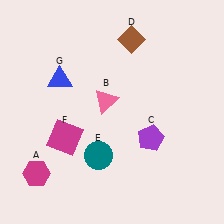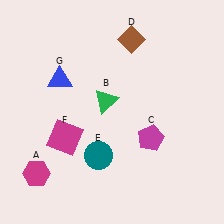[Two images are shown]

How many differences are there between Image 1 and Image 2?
There are 2 differences between the two images.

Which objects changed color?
B changed from pink to green. C changed from purple to magenta.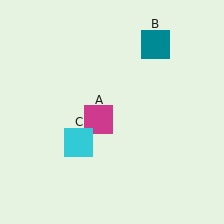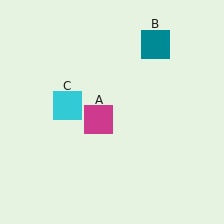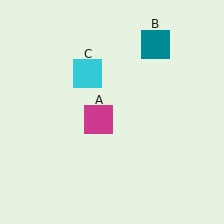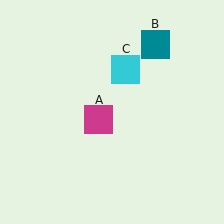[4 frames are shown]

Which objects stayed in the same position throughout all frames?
Magenta square (object A) and teal square (object B) remained stationary.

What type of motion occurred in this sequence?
The cyan square (object C) rotated clockwise around the center of the scene.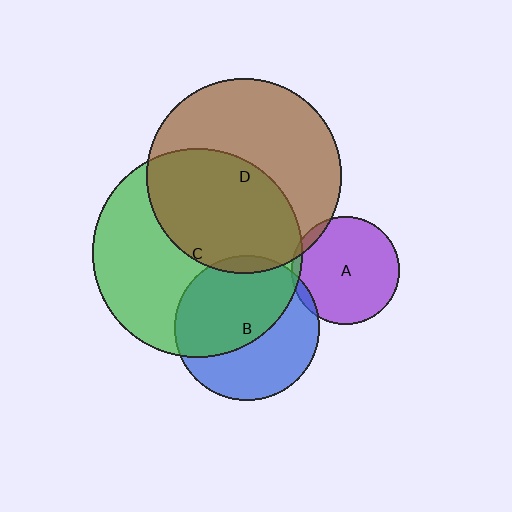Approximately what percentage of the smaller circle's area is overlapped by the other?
Approximately 50%.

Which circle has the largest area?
Circle C (green).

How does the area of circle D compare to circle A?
Approximately 3.2 times.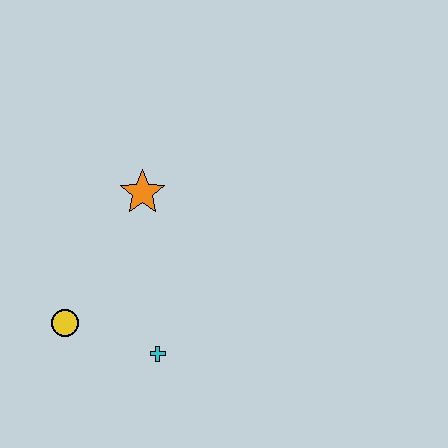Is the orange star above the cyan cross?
Yes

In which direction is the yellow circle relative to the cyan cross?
The yellow circle is to the left of the cyan cross.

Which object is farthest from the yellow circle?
The orange star is farthest from the yellow circle.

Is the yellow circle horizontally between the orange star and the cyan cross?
No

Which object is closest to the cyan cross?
The yellow circle is closest to the cyan cross.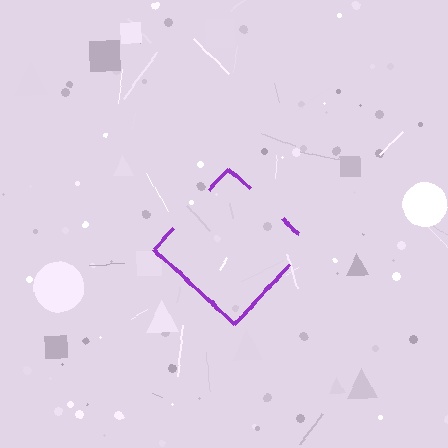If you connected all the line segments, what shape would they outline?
They would outline a diamond.